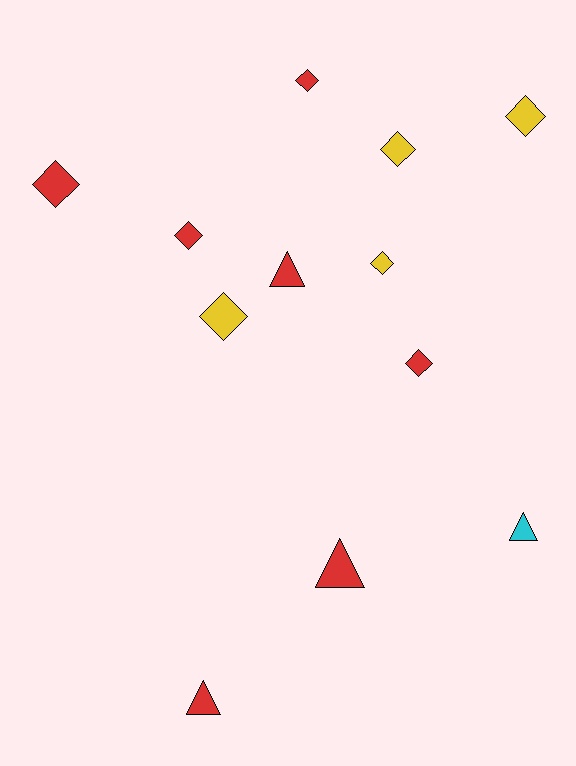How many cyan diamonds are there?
There are no cyan diamonds.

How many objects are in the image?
There are 12 objects.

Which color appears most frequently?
Red, with 7 objects.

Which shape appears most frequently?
Diamond, with 8 objects.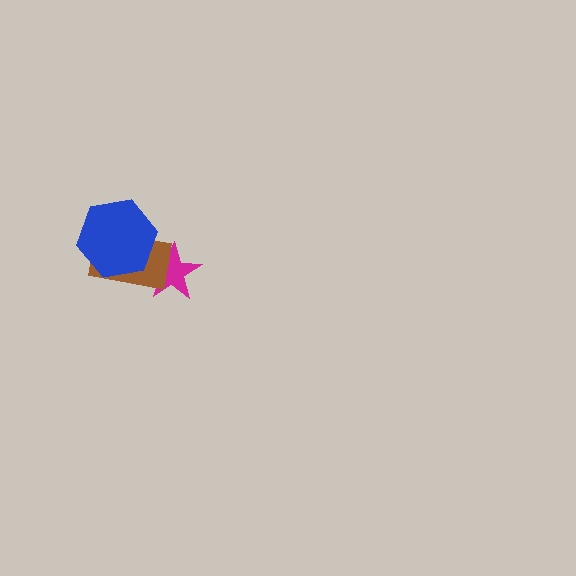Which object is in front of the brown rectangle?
The blue hexagon is in front of the brown rectangle.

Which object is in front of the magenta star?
The brown rectangle is in front of the magenta star.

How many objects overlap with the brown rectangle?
2 objects overlap with the brown rectangle.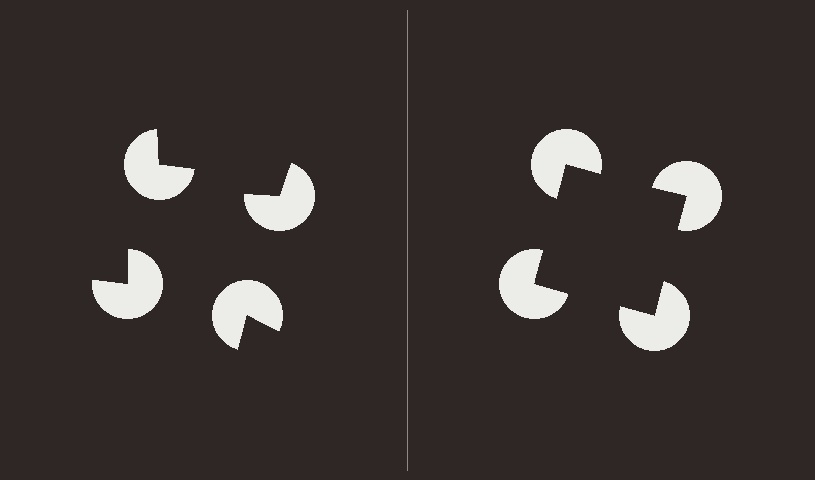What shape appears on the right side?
An illusory square.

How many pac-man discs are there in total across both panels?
8 — 4 on each side.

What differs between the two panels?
The pac-man discs are positioned identically on both sides; only the wedge orientations differ. On the right they align to a square; on the left they are misaligned.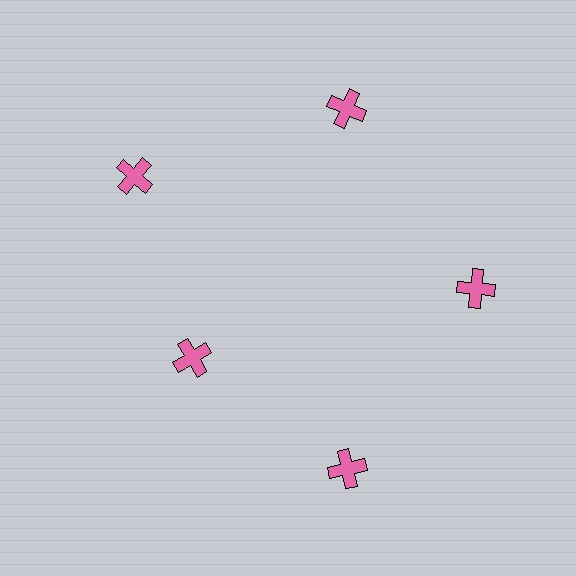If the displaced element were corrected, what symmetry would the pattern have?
It would have 5-fold rotational symmetry — the pattern would map onto itself every 72 degrees.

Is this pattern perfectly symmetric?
No. The 5 pink crosses are arranged in a ring, but one element near the 8 o'clock position is pulled inward toward the center, breaking the 5-fold rotational symmetry.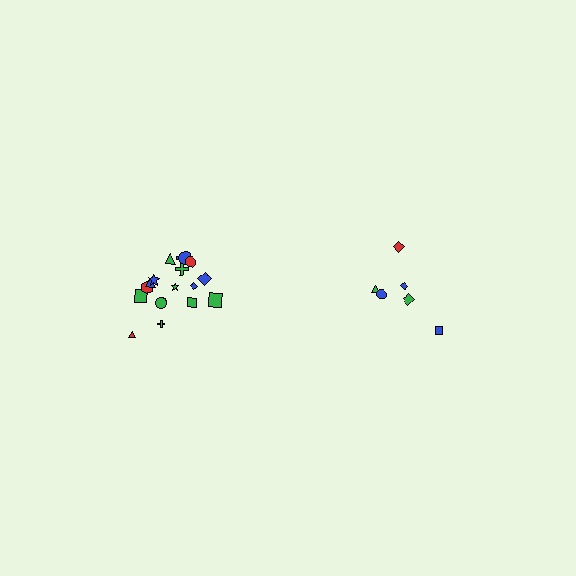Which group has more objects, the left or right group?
The left group.